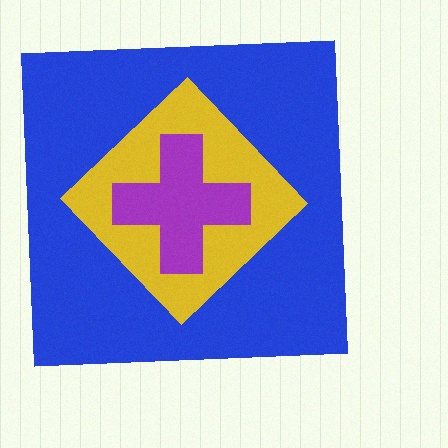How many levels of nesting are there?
3.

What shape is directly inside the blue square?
The yellow diamond.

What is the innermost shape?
The purple cross.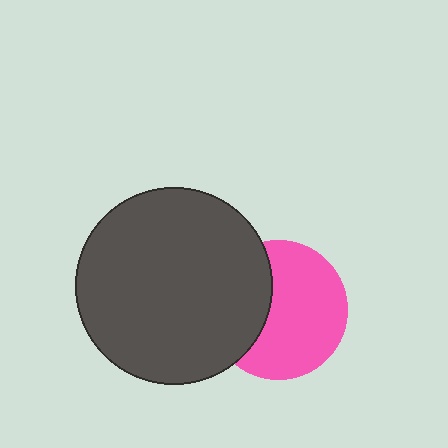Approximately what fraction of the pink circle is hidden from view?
Roughly 35% of the pink circle is hidden behind the dark gray circle.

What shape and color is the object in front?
The object in front is a dark gray circle.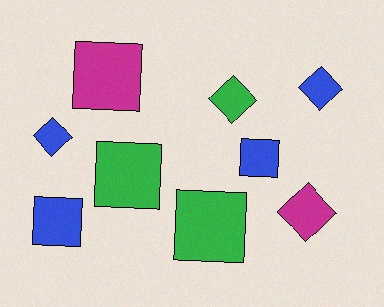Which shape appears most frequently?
Square, with 5 objects.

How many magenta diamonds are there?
There is 1 magenta diamond.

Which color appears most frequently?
Blue, with 4 objects.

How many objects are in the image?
There are 9 objects.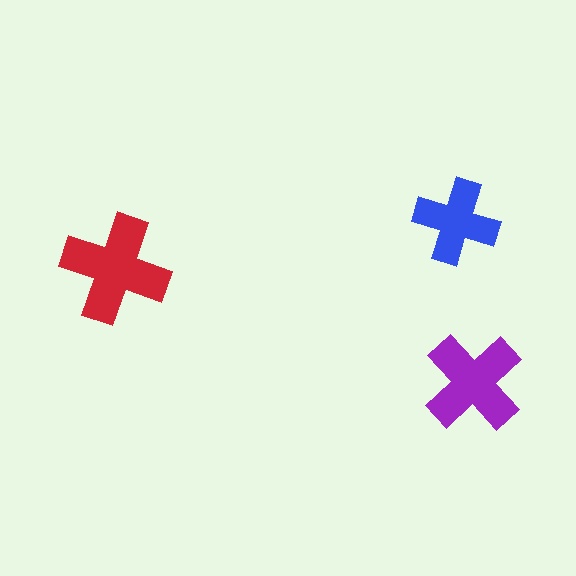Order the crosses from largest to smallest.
the red one, the purple one, the blue one.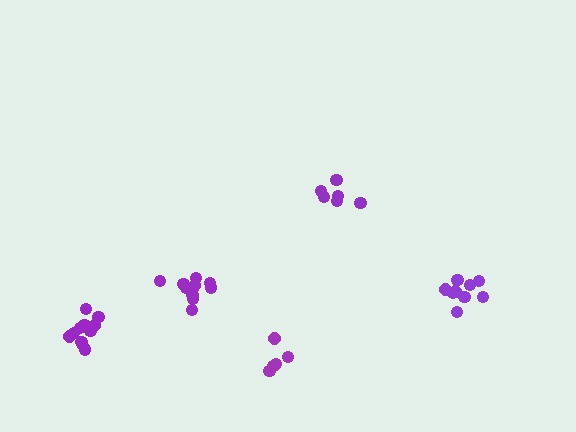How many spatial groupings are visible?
There are 5 spatial groupings.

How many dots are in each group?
Group 1: 11 dots, Group 2: 6 dots, Group 3: 5 dots, Group 4: 11 dots, Group 5: 9 dots (42 total).